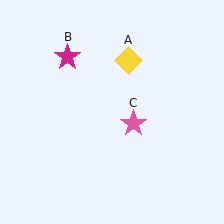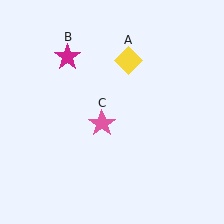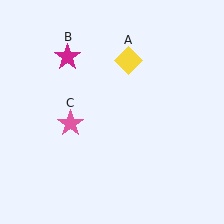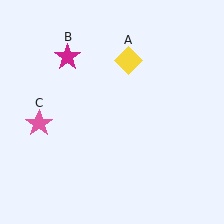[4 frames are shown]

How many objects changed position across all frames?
1 object changed position: pink star (object C).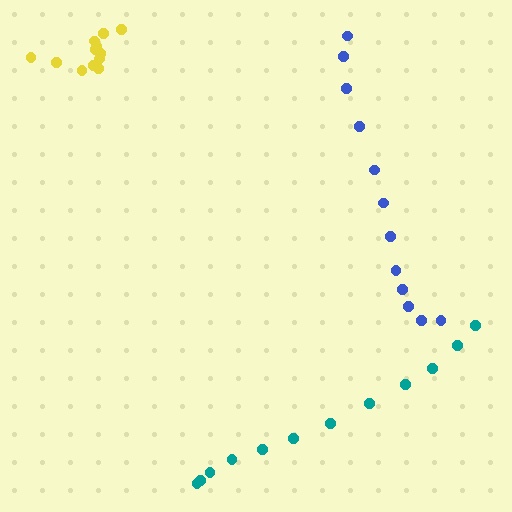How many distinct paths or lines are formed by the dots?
There are 3 distinct paths.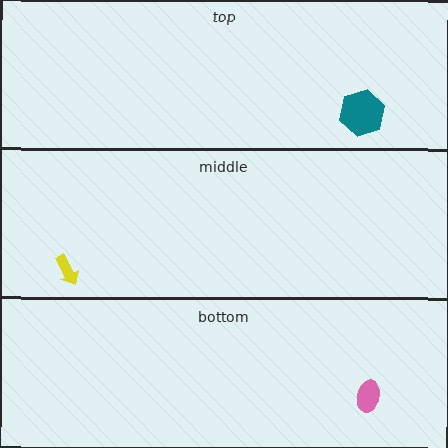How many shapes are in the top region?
1.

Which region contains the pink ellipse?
The bottom region.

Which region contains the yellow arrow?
The middle region.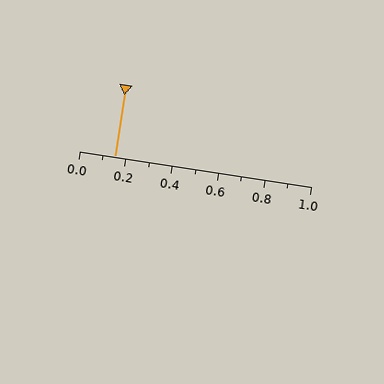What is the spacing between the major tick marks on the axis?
The major ticks are spaced 0.2 apart.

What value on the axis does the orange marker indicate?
The marker indicates approximately 0.15.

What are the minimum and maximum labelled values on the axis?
The axis runs from 0.0 to 1.0.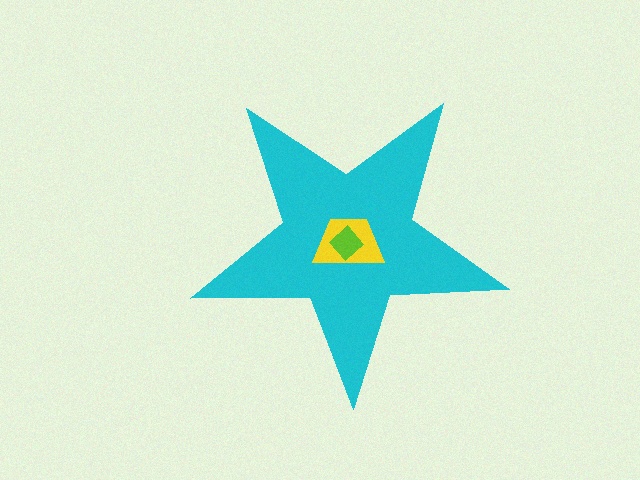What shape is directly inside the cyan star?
The yellow trapezoid.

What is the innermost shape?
The lime diamond.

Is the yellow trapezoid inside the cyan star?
Yes.